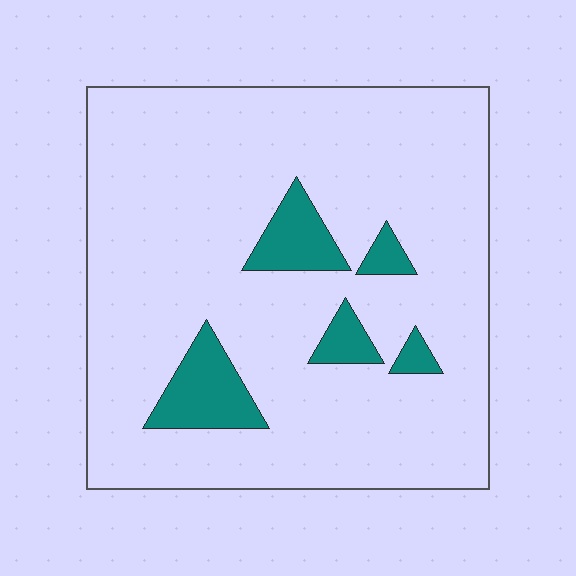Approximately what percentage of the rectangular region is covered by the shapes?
Approximately 10%.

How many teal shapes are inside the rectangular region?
5.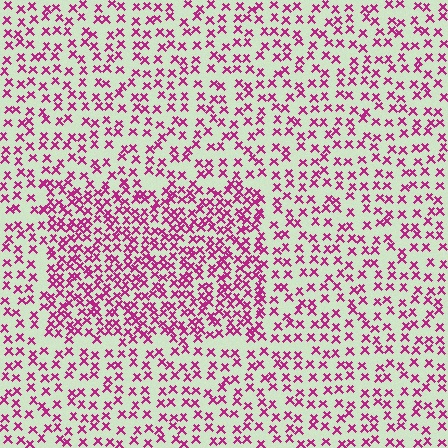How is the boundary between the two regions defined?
The boundary is defined by a change in element density (approximately 1.9x ratio). All elements are the same color, size, and shape.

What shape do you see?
I see a rectangle.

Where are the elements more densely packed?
The elements are more densely packed inside the rectangle boundary.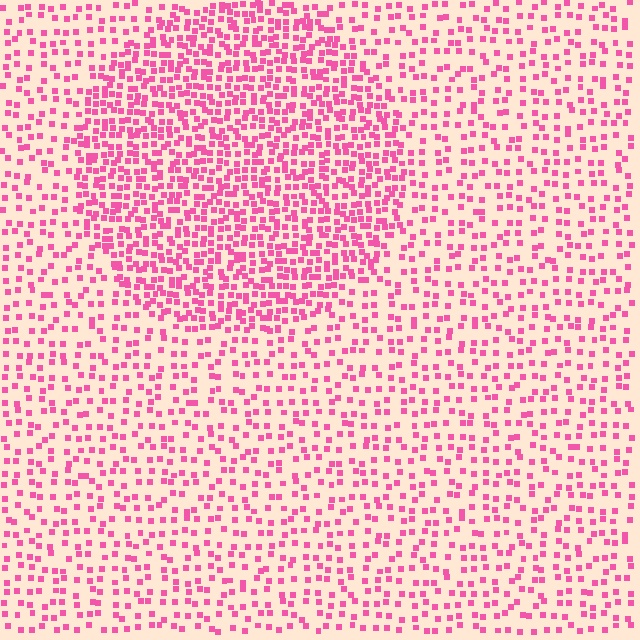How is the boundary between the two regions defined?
The boundary is defined by a change in element density (approximately 2.1x ratio). All elements are the same color, size, and shape.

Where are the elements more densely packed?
The elements are more densely packed inside the circle boundary.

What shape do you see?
I see a circle.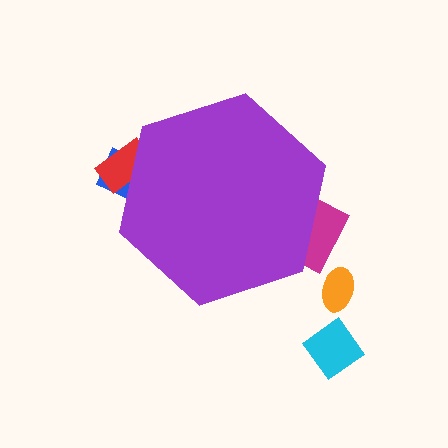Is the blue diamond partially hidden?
Yes, the blue diamond is partially hidden behind the purple hexagon.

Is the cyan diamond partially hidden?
No, the cyan diamond is fully visible.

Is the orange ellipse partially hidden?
No, the orange ellipse is fully visible.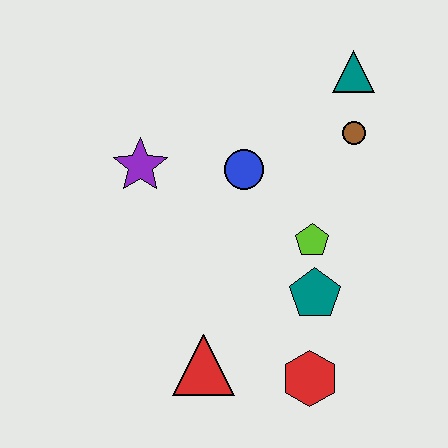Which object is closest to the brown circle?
The teal triangle is closest to the brown circle.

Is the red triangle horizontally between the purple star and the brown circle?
Yes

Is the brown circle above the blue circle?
Yes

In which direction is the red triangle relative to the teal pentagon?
The red triangle is to the left of the teal pentagon.